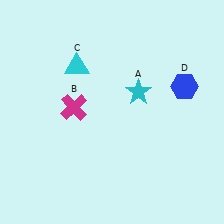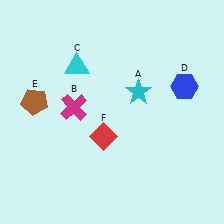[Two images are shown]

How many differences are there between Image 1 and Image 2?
There are 2 differences between the two images.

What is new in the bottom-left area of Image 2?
A red diamond (F) was added in the bottom-left area of Image 2.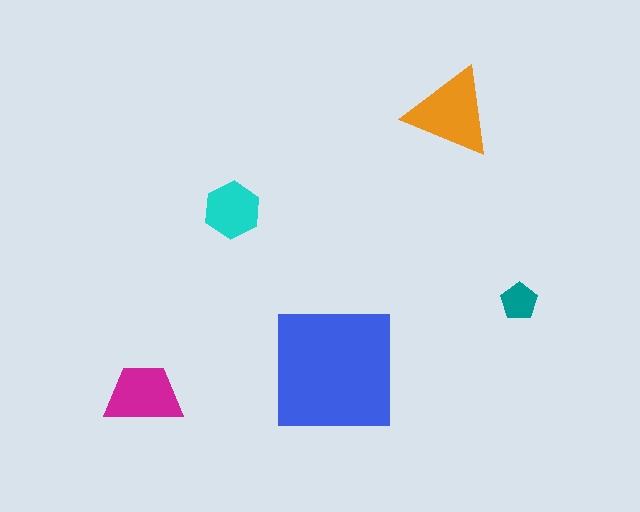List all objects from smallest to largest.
The teal pentagon, the cyan hexagon, the magenta trapezoid, the orange triangle, the blue square.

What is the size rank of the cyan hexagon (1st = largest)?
4th.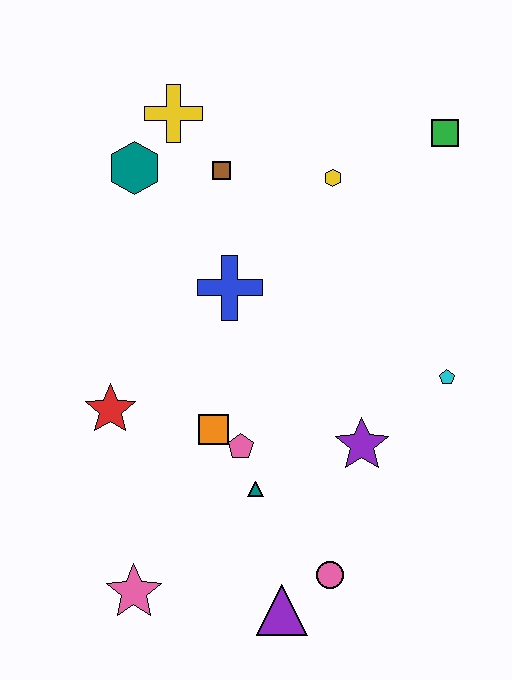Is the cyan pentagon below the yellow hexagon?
Yes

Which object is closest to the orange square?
The pink pentagon is closest to the orange square.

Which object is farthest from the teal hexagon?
The purple triangle is farthest from the teal hexagon.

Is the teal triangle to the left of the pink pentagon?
No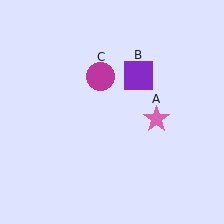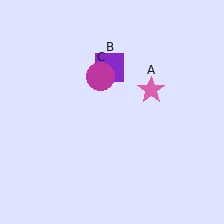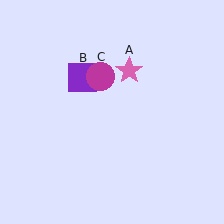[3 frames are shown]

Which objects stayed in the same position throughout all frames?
Magenta circle (object C) remained stationary.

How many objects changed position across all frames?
2 objects changed position: pink star (object A), purple square (object B).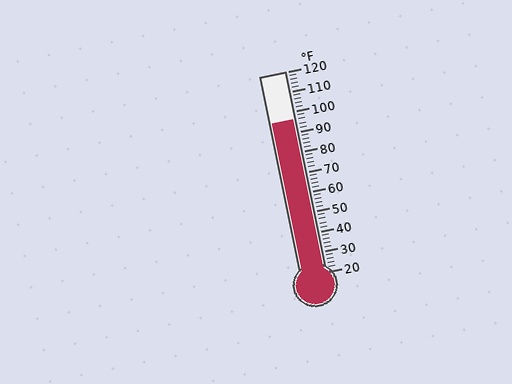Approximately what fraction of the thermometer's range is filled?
The thermometer is filled to approximately 75% of its range.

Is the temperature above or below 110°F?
The temperature is below 110°F.